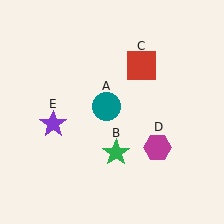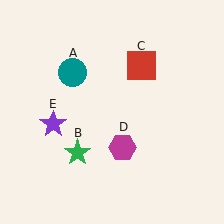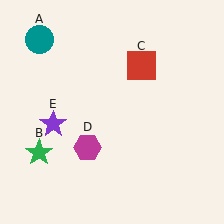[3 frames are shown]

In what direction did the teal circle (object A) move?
The teal circle (object A) moved up and to the left.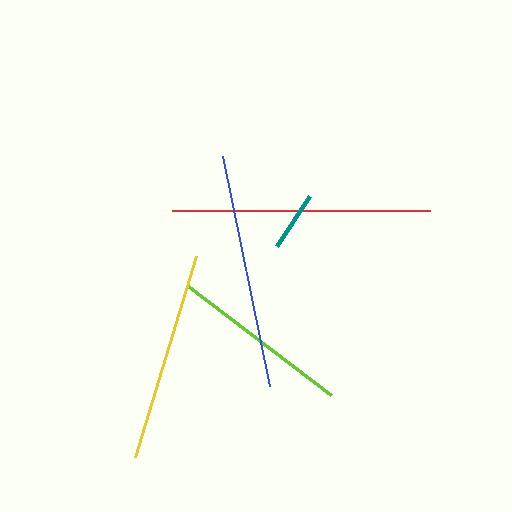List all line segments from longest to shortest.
From longest to shortest: red, blue, yellow, lime, teal.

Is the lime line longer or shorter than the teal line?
The lime line is longer than the teal line.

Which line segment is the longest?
The red line is the longest at approximately 258 pixels.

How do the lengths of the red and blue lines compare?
The red and blue lines are approximately the same length.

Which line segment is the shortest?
The teal line is the shortest at approximately 61 pixels.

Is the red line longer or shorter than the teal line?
The red line is longer than the teal line.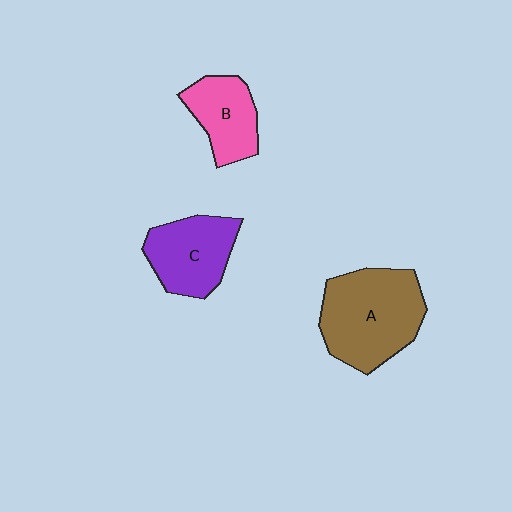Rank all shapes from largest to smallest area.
From largest to smallest: A (brown), C (purple), B (pink).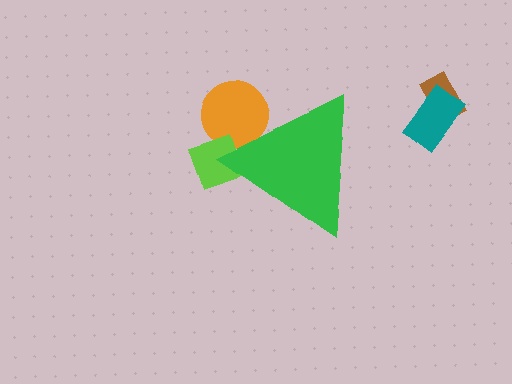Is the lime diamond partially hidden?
Yes, the lime diamond is partially hidden behind the green triangle.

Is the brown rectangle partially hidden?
No, the brown rectangle is fully visible.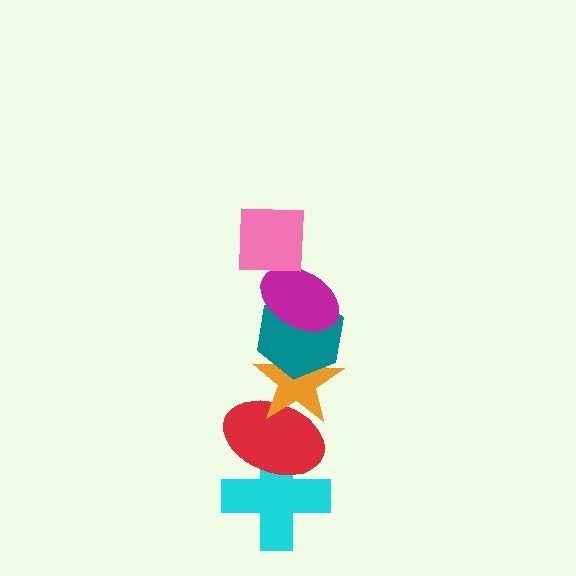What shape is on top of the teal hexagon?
The magenta ellipse is on top of the teal hexagon.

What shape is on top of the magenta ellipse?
The pink square is on top of the magenta ellipse.